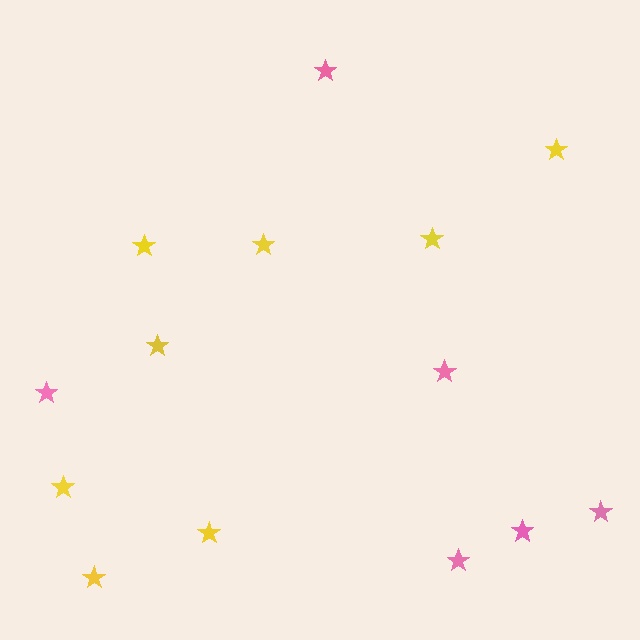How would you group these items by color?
There are 2 groups: one group of pink stars (6) and one group of yellow stars (8).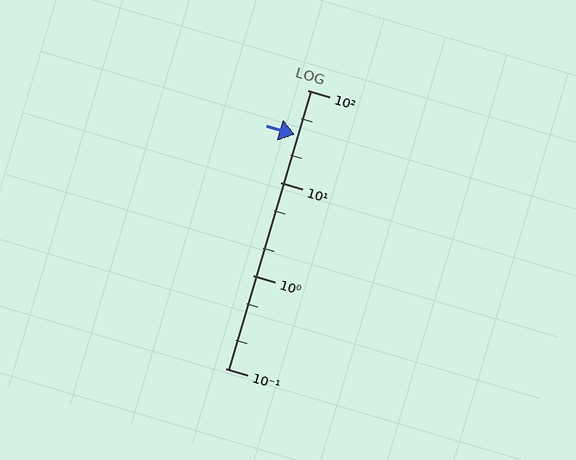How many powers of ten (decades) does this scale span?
The scale spans 3 decades, from 0.1 to 100.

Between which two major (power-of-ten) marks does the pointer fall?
The pointer is between 10 and 100.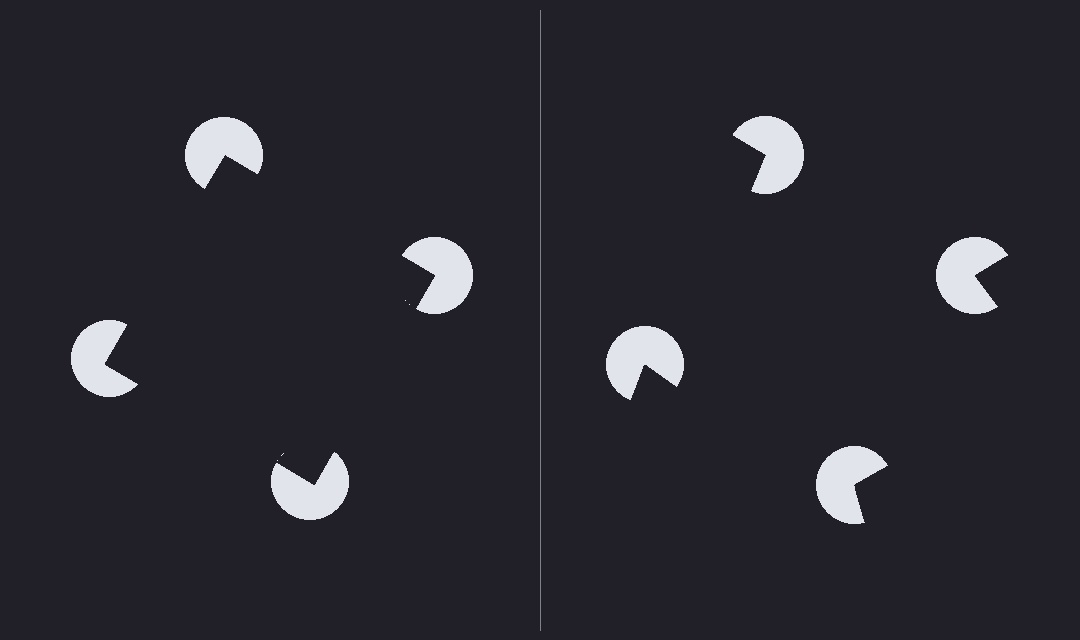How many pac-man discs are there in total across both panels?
8 — 4 on each side.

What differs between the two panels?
The pac-man discs are positioned identically on both sides; only the wedge orientations differ. On the left they align to a square; on the right they are misaligned.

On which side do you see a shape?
An illusory square appears on the left side. On the right side the wedge cuts are rotated, so no coherent shape forms.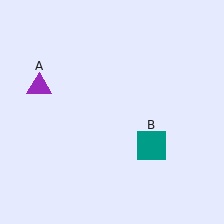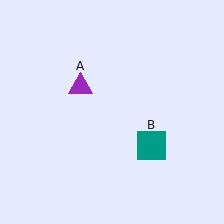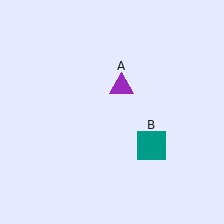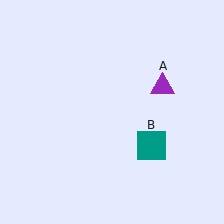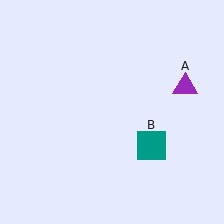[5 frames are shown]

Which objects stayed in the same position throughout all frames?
Teal square (object B) remained stationary.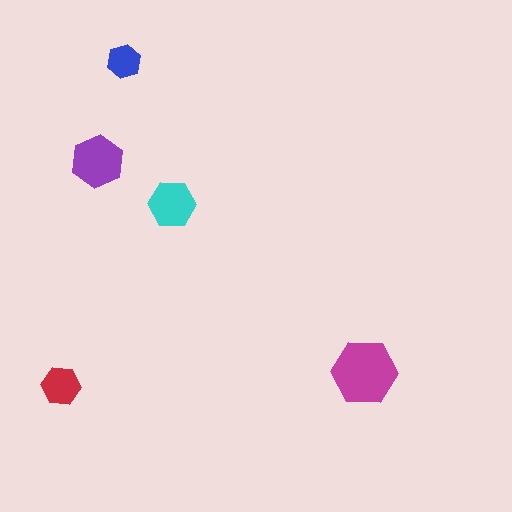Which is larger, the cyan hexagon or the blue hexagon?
The cyan one.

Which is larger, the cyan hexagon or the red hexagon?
The cyan one.